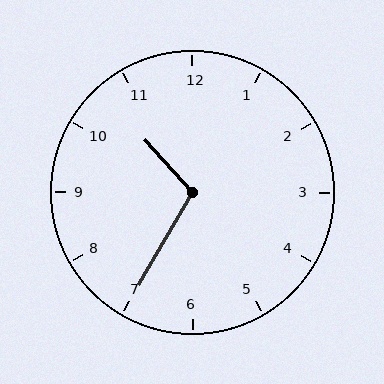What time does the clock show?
10:35.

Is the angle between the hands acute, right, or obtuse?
It is obtuse.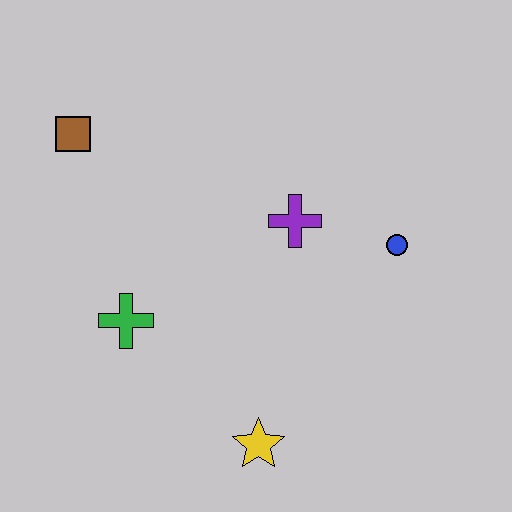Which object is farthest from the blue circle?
The brown square is farthest from the blue circle.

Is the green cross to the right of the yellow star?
No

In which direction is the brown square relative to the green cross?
The brown square is above the green cross.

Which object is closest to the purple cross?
The blue circle is closest to the purple cross.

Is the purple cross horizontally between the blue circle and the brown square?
Yes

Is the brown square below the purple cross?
No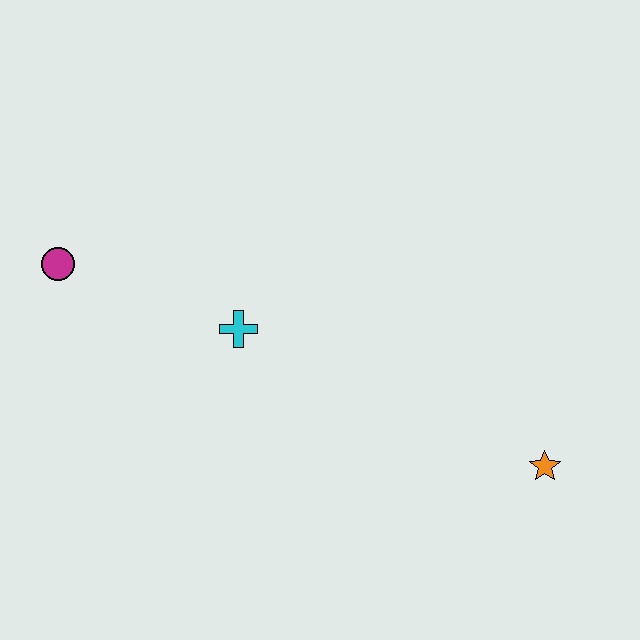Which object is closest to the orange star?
The cyan cross is closest to the orange star.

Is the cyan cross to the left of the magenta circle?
No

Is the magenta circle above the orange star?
Yes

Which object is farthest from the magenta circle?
The orange star is farthest from the magenta circle.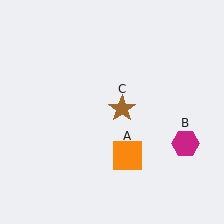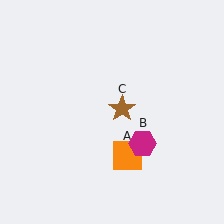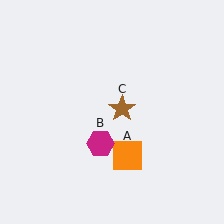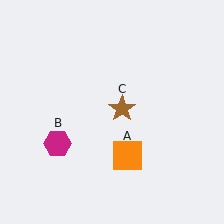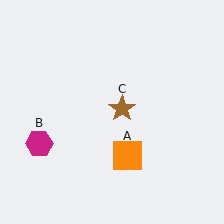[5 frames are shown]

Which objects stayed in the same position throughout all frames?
Orange square (object A) and brown star (object C) remained stationary.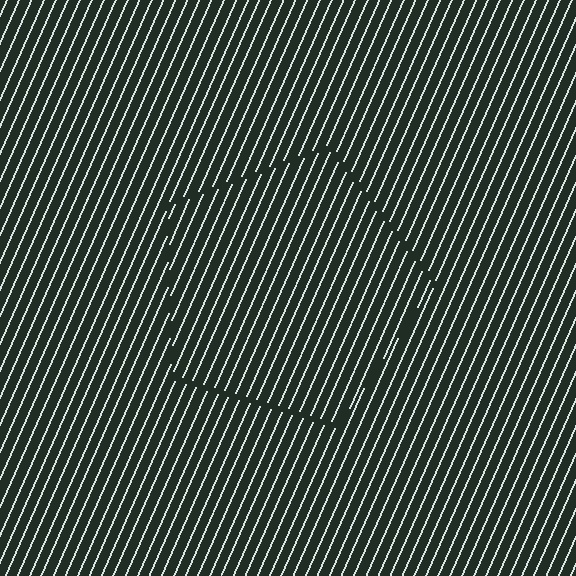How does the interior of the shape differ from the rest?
The interior of the shape contains the same grating, shifted by half a period — the contour is defined by the phase discontinuity where line-ends from the inner and outer gratings abut.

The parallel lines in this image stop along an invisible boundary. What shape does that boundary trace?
An illusory pentagon. The interior of the shape contains the same grating, shifted by half a period — the contour is defined by the phase discontinuity where line-ends from the inner and outer gratings abut.